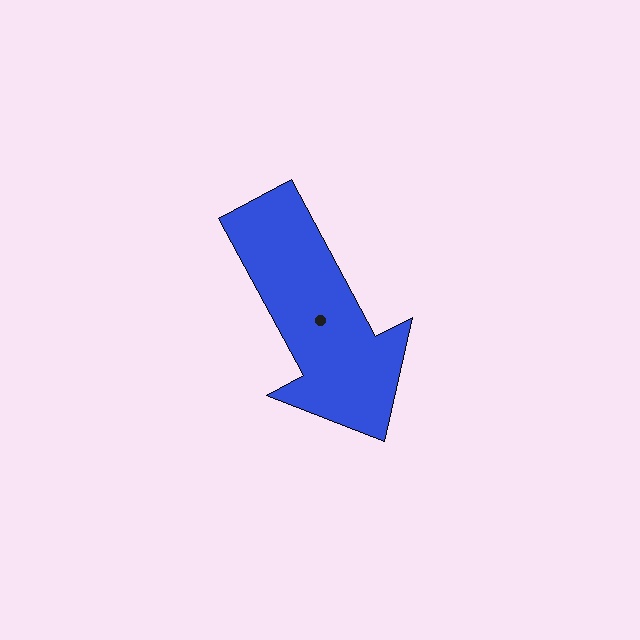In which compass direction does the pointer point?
Southeast.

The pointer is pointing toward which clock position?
Roughly 5 o'clock.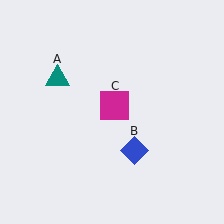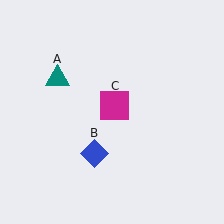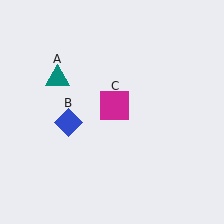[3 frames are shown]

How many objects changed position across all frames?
1 object changed position: blue diamond (object B).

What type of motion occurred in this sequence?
The blue diamond (object B) rotated clockwise around the center of the scene.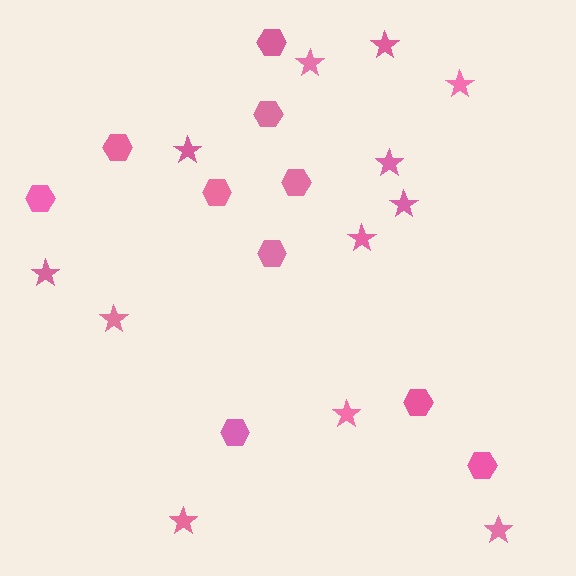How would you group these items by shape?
There are 2 groups: one group of stars (12) and one group of hexagons (10).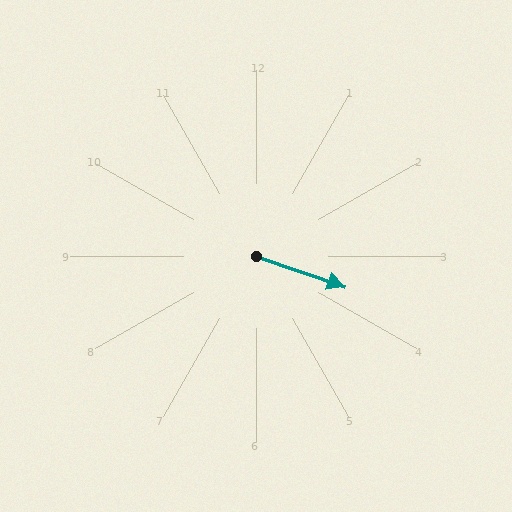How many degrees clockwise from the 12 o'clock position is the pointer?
Approximately 109 degrees.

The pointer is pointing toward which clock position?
Roughly 4 o'clock.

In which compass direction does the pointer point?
East.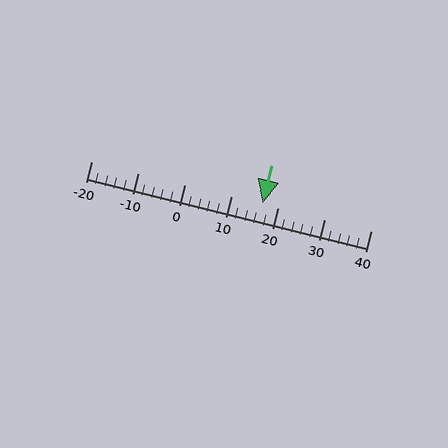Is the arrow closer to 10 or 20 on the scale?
The arrow is closer to 20.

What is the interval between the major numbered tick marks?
The major tick marks are spaced 10 units apart.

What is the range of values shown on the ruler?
The ruler shows values from -20 to 40.